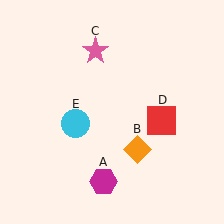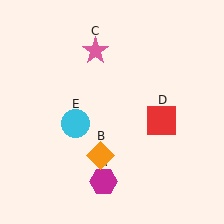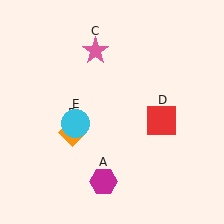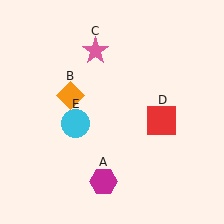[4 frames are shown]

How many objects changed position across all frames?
1 object changed position: orange diamond (object B).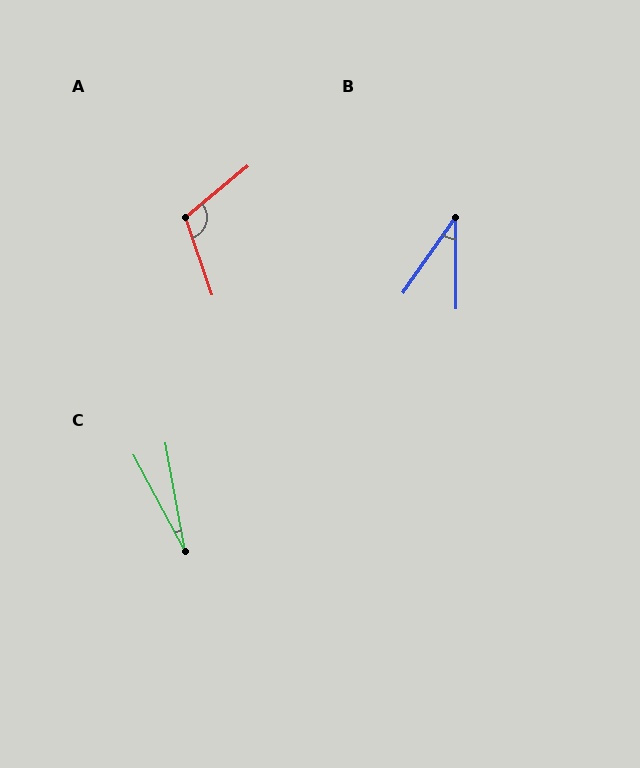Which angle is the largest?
A, at approximately 111 degrees.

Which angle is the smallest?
C, at approximately 18 degrees.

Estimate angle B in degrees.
Approximately 35 degrees.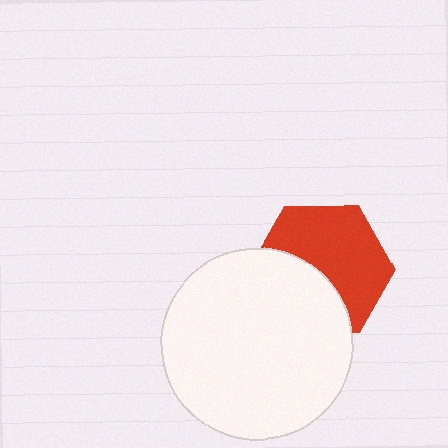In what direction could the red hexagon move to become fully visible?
The red hexagon could move up. That would shift it out from behind the white circle entirely.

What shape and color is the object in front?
The object in front is a white circle.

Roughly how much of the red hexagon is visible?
About half of it is visible (roughly 59%).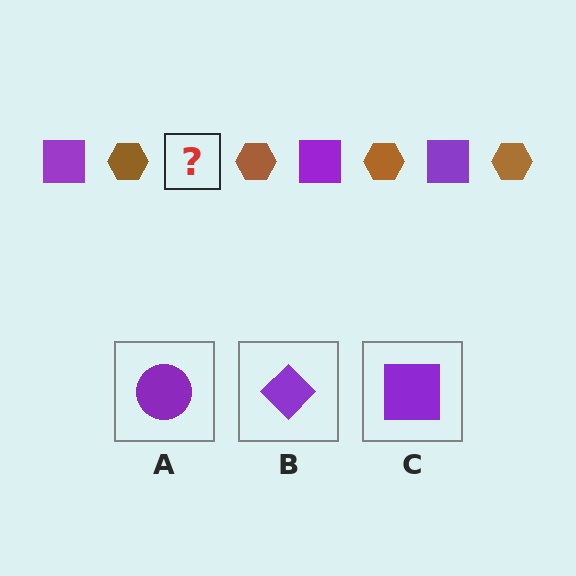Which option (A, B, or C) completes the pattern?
C.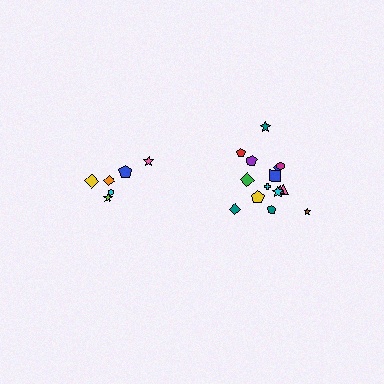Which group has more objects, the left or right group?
The right group.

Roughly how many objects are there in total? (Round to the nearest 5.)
Roughly 20 objects in total.